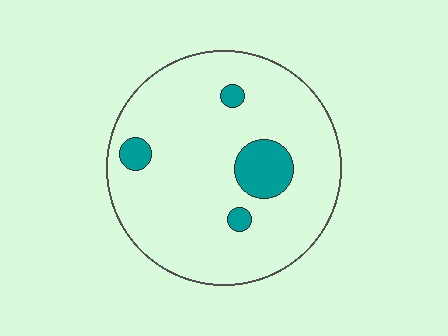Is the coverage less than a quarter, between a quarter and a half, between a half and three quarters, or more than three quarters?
Less than a quarter.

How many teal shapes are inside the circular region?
4.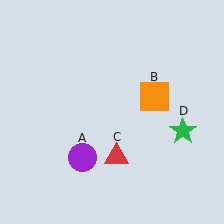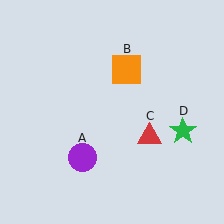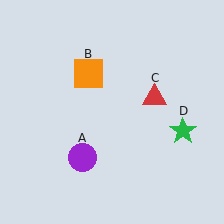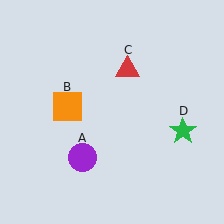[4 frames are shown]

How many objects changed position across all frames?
2 objects changed position: orange square (object B), red triangle (object C).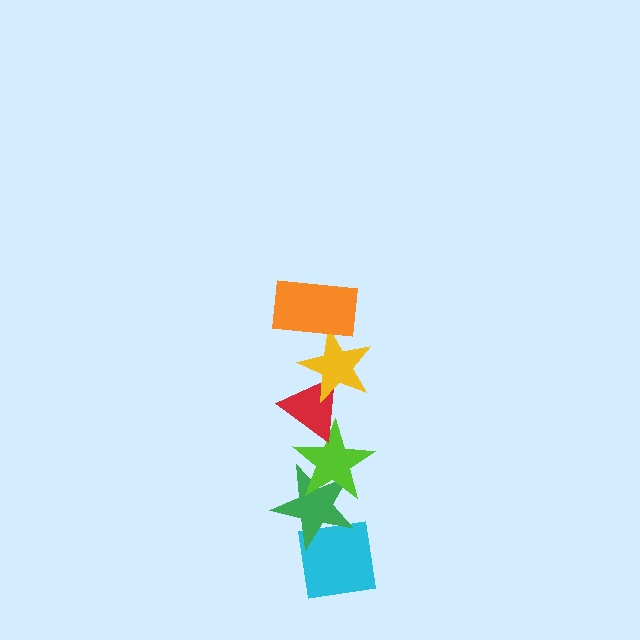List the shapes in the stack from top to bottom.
From top to bottom: the orange rectangle, the yellow star, the red triangle, the lime star, the green star, the cyan square.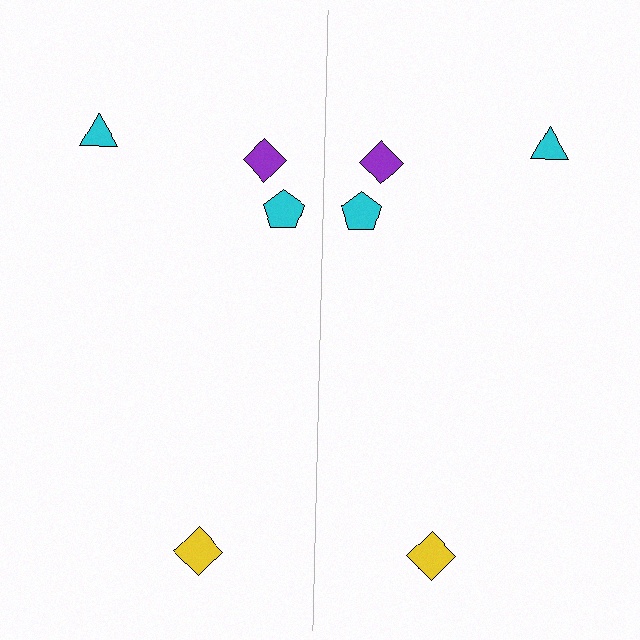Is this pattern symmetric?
Yes, this pattern has bilateral (reflection) symmetry.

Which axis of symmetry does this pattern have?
The pattern has a vertical axis of symmetry running through the center of the image.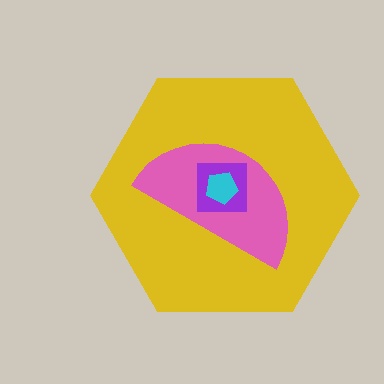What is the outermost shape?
The yellow hexagon.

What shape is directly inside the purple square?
The cyan pentagon.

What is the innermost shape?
The cyan pentagon.